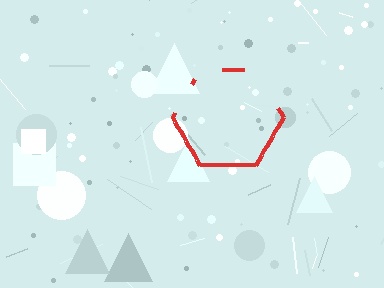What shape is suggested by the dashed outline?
The dashed outline suggests a hexagon.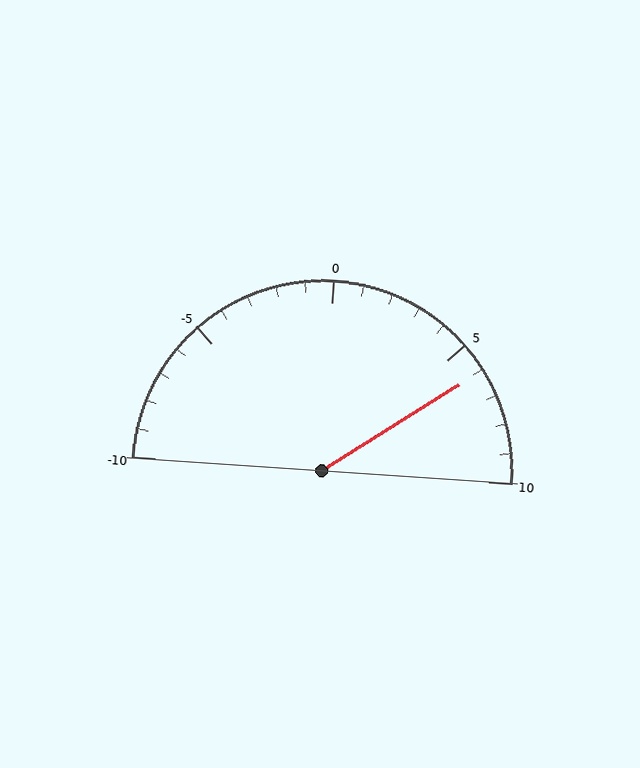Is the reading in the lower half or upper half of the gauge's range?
The reading is in the upper half of the range (-10 to 10).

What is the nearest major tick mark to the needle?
The nearest major tick mark is 5.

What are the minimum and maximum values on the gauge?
The gauge ranges from -10 to 10.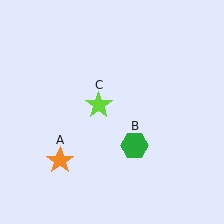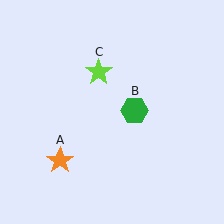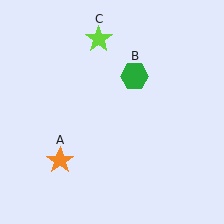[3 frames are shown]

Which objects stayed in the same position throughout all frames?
Orange star (object A) remained stationary.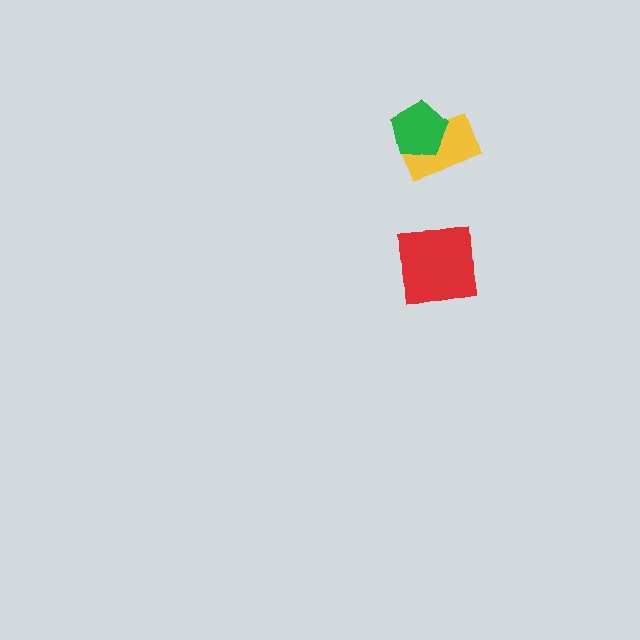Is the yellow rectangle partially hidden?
Yes, it is partially covered by another shape.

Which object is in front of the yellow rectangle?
The green pentagon is in front of the yellow rectangle.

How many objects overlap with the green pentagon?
1 object overlaps with the green pentagon.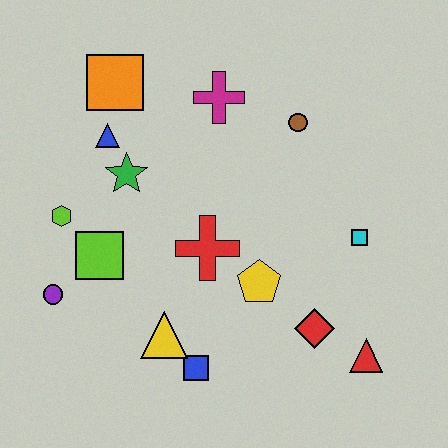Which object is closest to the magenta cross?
The brown circle is closest to the magenta cross.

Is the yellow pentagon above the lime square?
No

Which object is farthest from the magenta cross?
The red triangle is farthest from the magenta cross.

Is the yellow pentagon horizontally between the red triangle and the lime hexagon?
Yes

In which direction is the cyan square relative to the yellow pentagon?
The cyan square is to the right of the yellow pentagon.